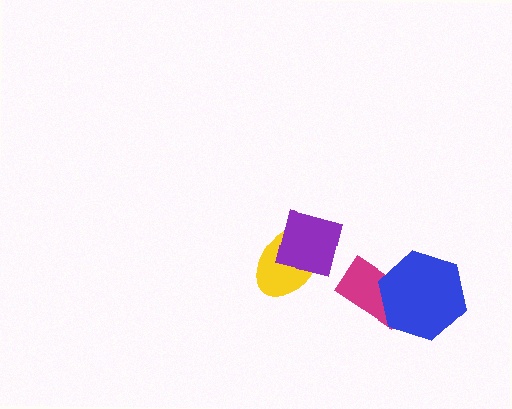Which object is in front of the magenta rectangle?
The blue hexagon is in front of the magenta rectangle.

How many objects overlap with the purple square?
1 object overlaps with the purple square.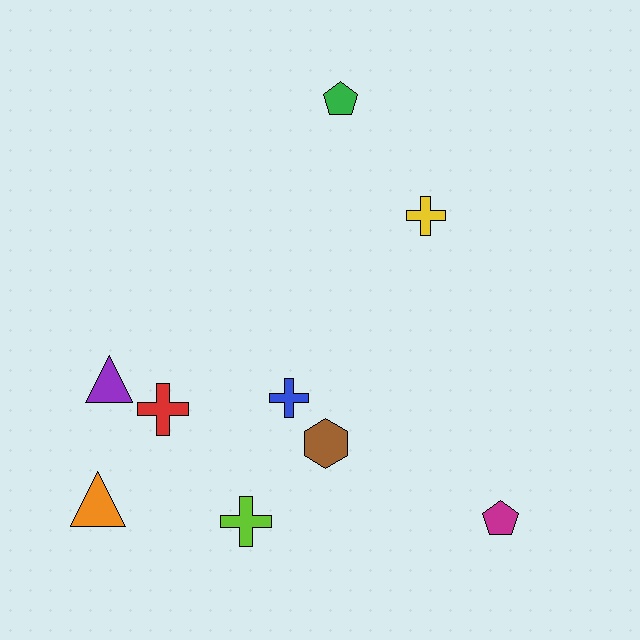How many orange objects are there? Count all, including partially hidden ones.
There is 1 orange object.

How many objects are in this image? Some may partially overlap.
There are 9 objects.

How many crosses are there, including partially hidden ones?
There are 4 crosses.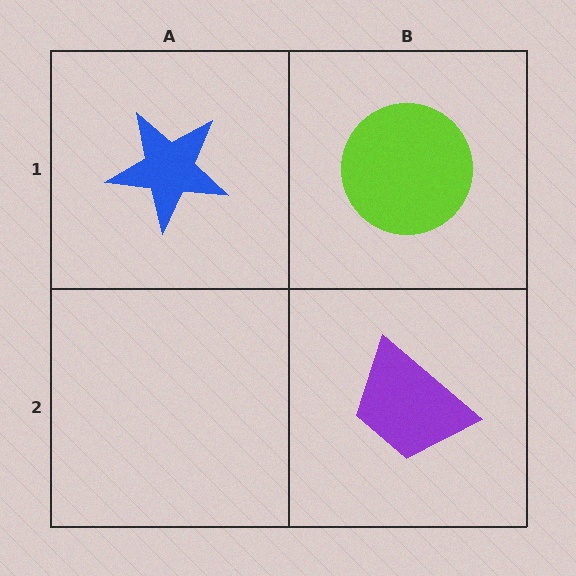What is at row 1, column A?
A blue star.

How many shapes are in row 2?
1 shape.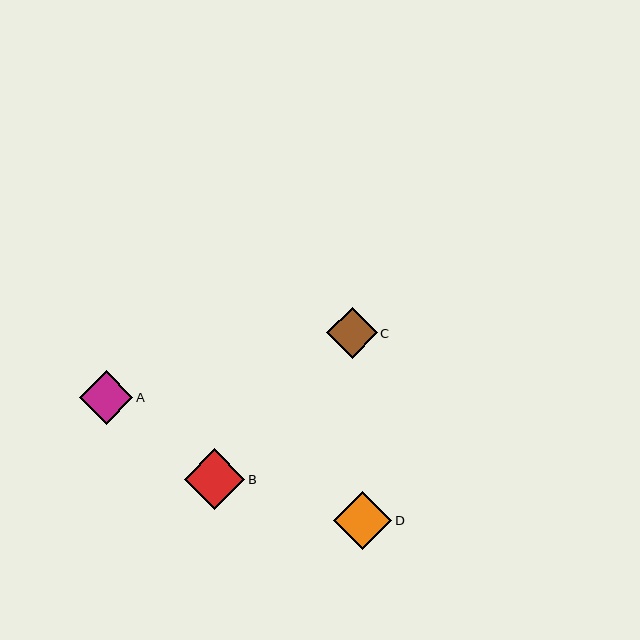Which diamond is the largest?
Diamond B is the largest with a size of approximately 61 pixels.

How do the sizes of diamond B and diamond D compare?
Diamond B and diamond D are approximately the same size.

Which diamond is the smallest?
Diamond C is the smallest with a size of approximately 50 pixels.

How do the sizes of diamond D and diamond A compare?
Diamond D and diamond A are approximately the same size.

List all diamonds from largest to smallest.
From largest to smallest: B, D, A, C.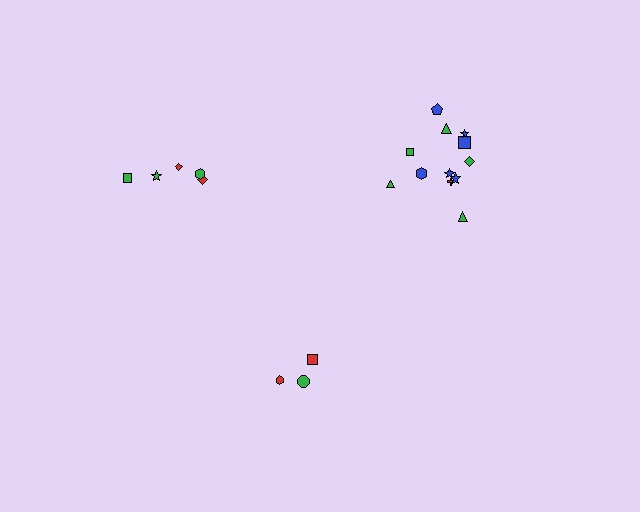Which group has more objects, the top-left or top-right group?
The top-right group.